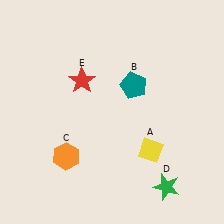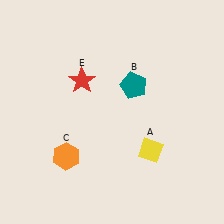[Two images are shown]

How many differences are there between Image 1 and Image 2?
There is 1 difference between the two images.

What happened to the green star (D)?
The green star (D) was removed in Image 2. It was in the bottom-right area of Image 1.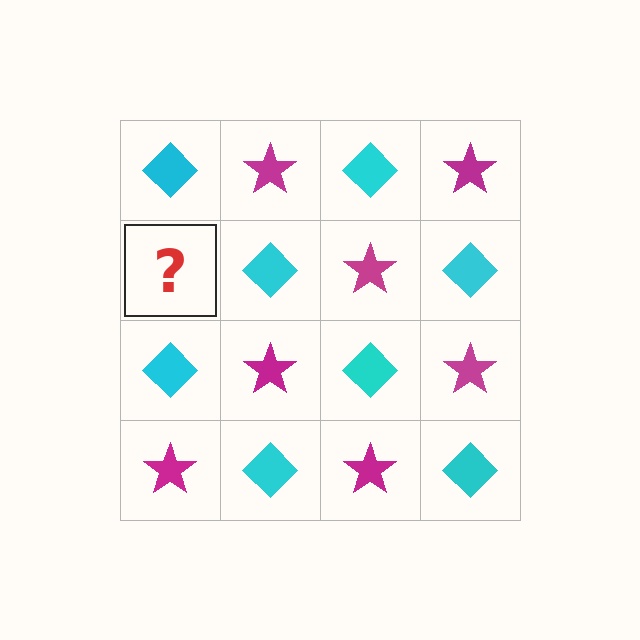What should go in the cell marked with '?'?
The missing cell should contain a magenta star.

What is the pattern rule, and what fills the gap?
The rule is that it alternates cyan diamond and magenta star in a checkerboard pattern. The gap should be filled with a magenta star.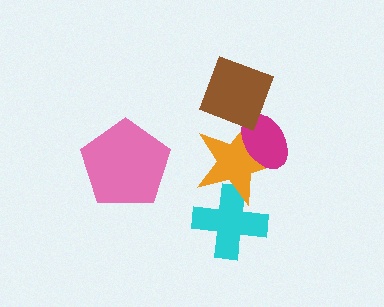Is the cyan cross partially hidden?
Yes, it is partially covered by another shape.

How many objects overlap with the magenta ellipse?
1 object overlaps with the magenta ellipse.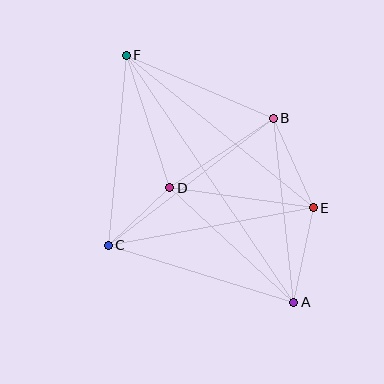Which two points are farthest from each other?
Points A and F are farthest from each other.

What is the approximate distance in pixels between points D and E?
The distance between D and E is approximately 145 pixels.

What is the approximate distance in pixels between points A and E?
The distance between A and E is approximately 97 pixels.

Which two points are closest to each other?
Points C and D are closest to each other.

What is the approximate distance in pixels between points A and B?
The distance between A and B is approximately 185 pixels.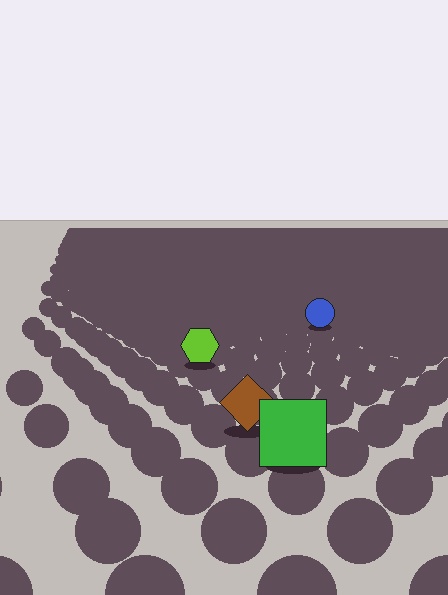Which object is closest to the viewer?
The green square is closest. The texture marks near it are larger and more spread out.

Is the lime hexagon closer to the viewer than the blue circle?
Yes. The lime hexagon is closer — you can tell from the texture gradient: the ground texture is coarser near it.